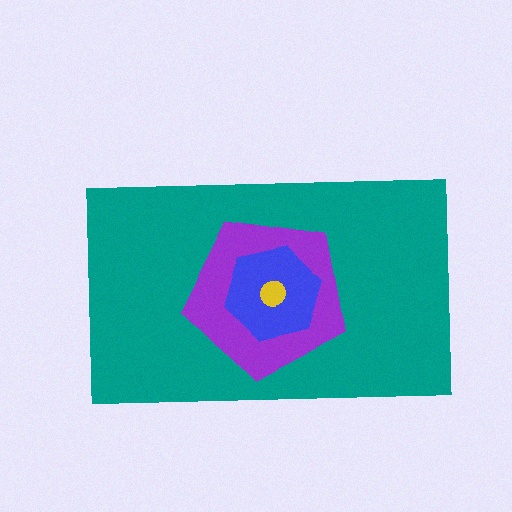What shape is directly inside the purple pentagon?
The blue hexagon.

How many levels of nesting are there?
4.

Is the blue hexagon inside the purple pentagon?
Yes.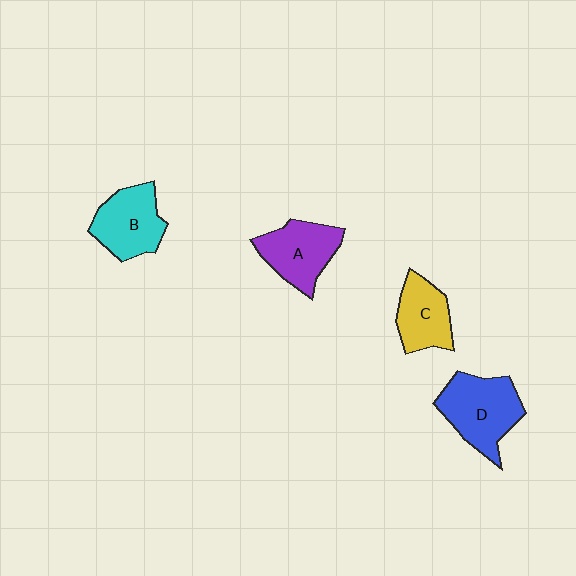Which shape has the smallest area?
Shape C (yellow).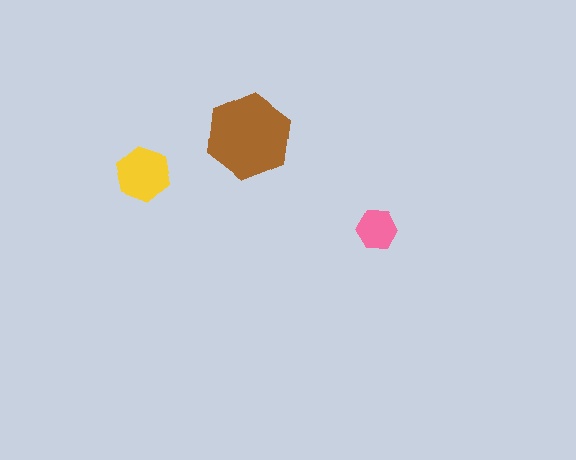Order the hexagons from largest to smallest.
the brown one, the yellow one, the pink one.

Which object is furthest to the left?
The yellow hexagon is leftmost.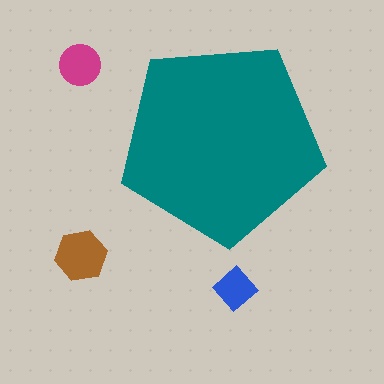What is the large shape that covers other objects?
A teal pentagon.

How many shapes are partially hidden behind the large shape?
0 shapes are partially hidden.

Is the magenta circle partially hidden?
No, the magenta circle is fully visible.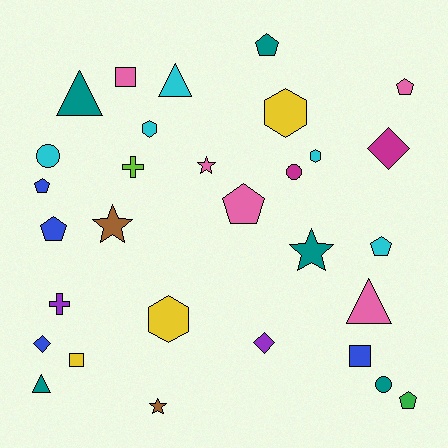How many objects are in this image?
There are 30 objects.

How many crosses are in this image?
There are 2 crosses.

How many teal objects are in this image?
There are 5 teal objects.